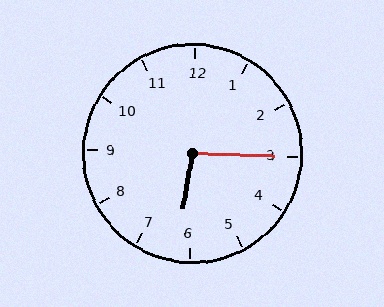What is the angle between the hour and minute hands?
Approximately 98 degrees.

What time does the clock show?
6:15.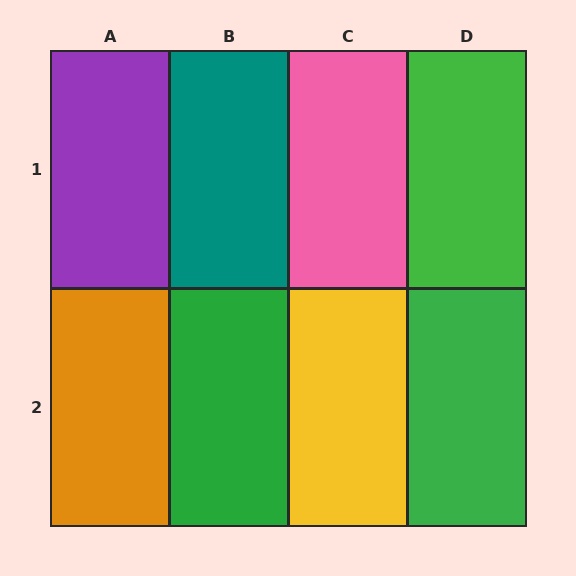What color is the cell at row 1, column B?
Teal.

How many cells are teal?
1 cell is teal.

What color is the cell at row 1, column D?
Green.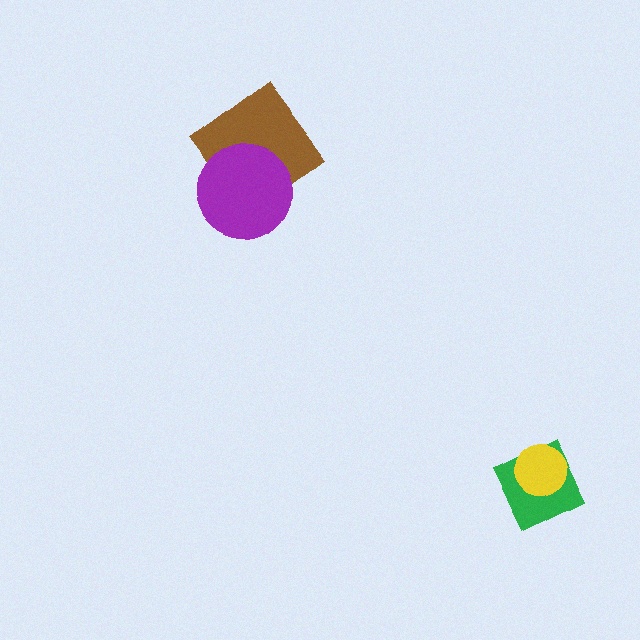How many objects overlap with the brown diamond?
1 object overlaps with the brown diamond.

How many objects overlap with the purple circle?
1 object overlaps with the purple circle.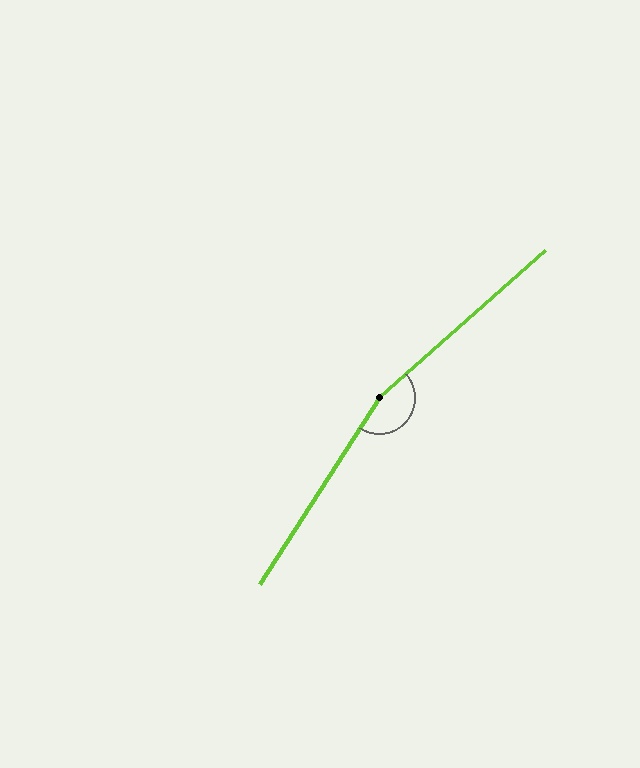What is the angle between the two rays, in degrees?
Approximately 164 degrees.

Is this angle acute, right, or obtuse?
It is obtuse.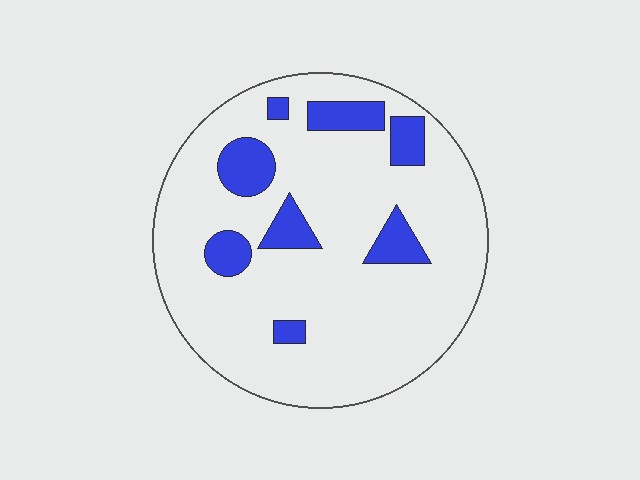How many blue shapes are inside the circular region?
8.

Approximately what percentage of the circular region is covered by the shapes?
Approximately 15%.